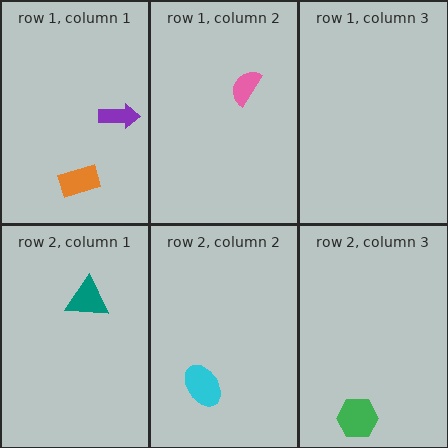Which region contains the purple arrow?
The row 1, column 1 region.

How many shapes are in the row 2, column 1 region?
1.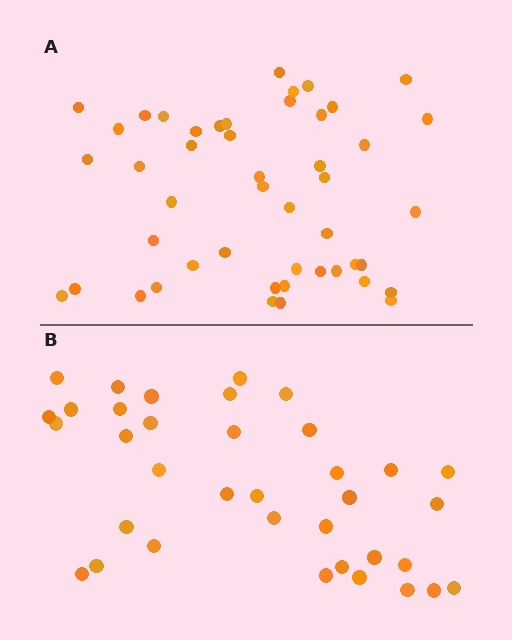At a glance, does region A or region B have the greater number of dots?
Region A (the top region) has more dots.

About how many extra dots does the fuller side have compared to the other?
Region A has roughly 12 or so more dots than region B.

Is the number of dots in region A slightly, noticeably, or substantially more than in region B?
Region A has noticeably more, but not dramatically so. The ratio is roughly 1.3 to 1.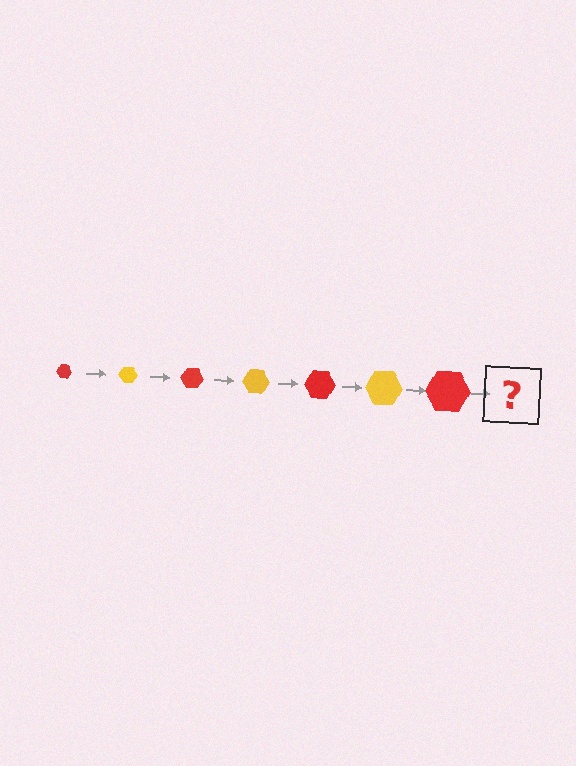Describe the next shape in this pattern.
It should be a yellow hexagon, larger than the previous one.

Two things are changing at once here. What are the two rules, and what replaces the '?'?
The two rules are that the hexagon grows larger each step and the color cycles through red and yellow. The '?' should be a yellow hexagon, larger than the previous one.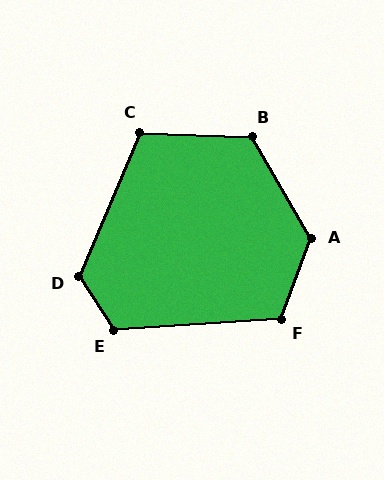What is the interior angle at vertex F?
Approximately 114 degrees (obtuse).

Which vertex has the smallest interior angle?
C, at approximately 111 degrees.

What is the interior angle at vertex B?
Approximately 122 degrees (obtuse).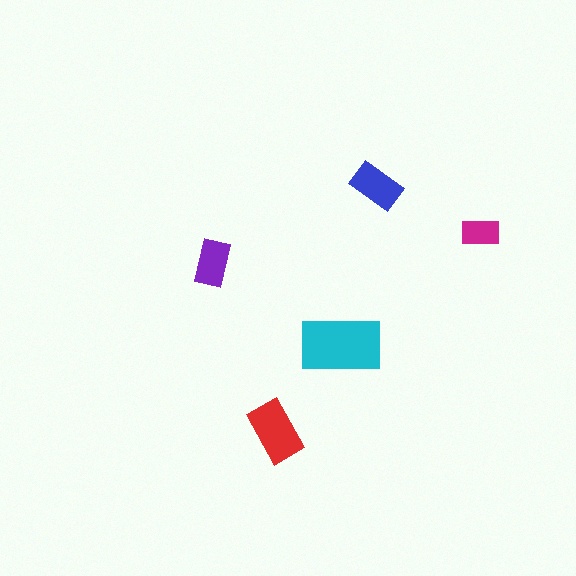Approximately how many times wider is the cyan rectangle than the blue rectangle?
About 1.5 times wider.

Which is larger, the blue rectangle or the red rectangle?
The red one.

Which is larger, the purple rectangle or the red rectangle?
The red one.